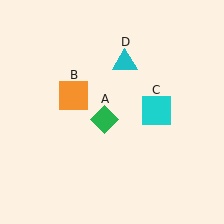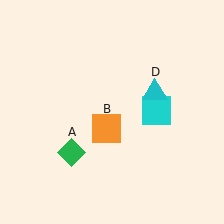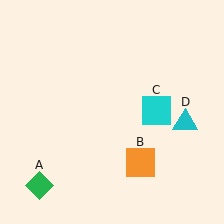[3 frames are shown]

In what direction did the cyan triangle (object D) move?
The cyan triangle (object D) moved down and to the right.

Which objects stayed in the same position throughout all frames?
Cyan square (object C) remained stationary.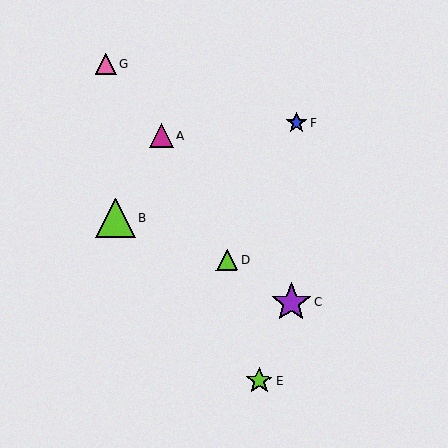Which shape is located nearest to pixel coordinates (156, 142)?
The magenta triangle (labeled A) at (161, 136) is nearest to that location.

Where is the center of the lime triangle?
The center of the lime triangle is at (227, 260).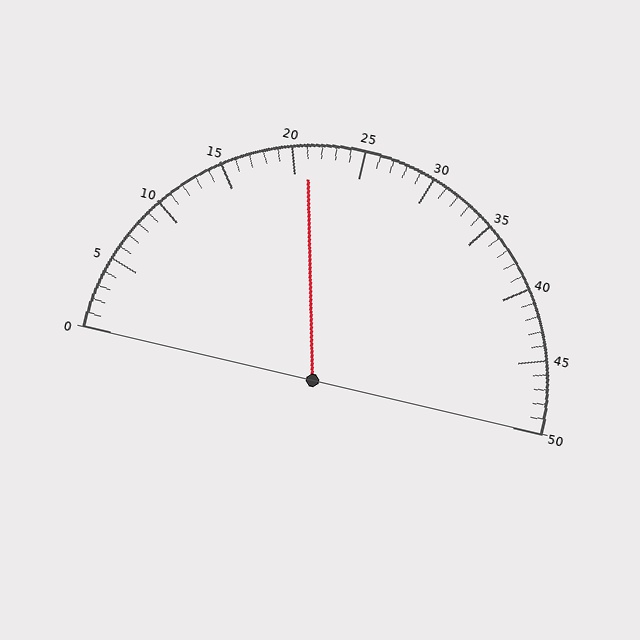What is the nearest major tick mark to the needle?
The nearest major tick mark is 20.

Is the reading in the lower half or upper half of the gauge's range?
The reading is in the lower half of the range (0 to 50).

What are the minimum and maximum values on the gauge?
The gauge ranges from 0 to 50.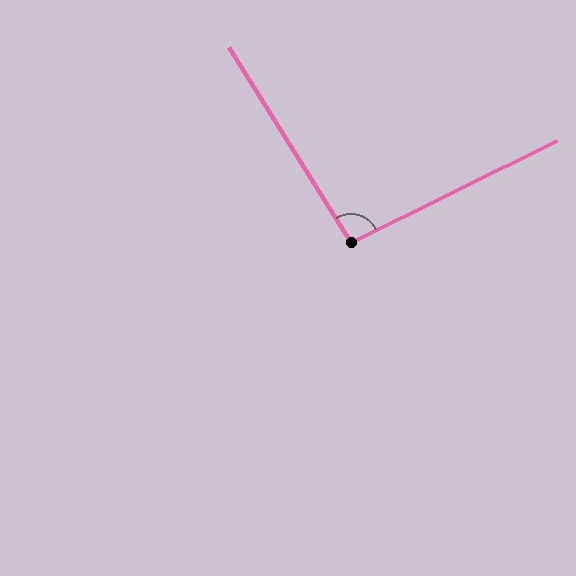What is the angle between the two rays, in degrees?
Approximately 96 degrees.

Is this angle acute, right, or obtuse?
It is obtuse.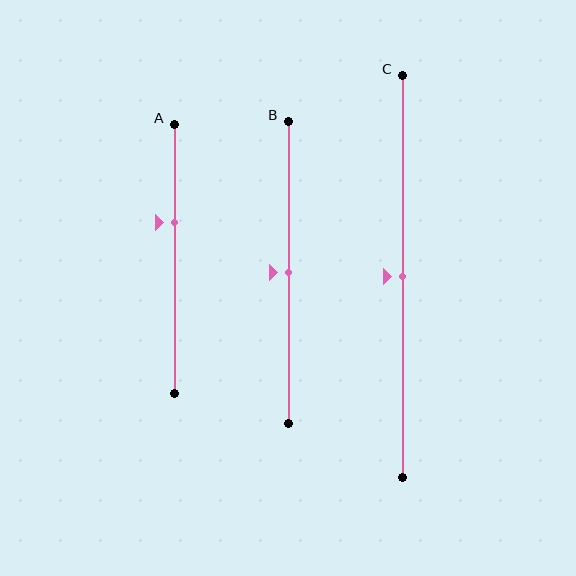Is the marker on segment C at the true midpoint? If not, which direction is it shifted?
Yes, the marker on segment C is at the true midpoint.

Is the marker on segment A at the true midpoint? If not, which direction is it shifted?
No, the marker on segment A is shifted upward by about 14% of the segment length.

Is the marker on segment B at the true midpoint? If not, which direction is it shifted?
Yes, the marker on segment B is at the true midpoint.